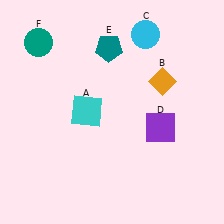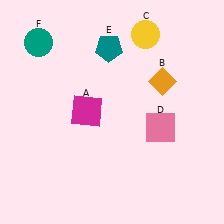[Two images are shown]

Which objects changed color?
A changed from cyan to magenta. C changed from cyan to yellow. D changed from purple to pink.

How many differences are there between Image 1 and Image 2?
There are 3 differences between the two images.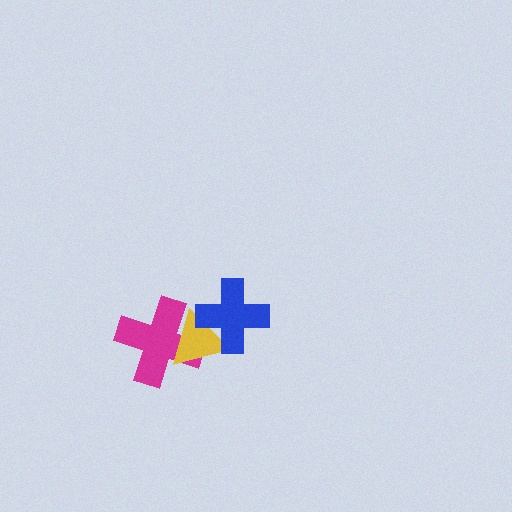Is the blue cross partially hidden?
No, no other shape covers it.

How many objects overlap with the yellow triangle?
2 objects overlap with the yellow triangle.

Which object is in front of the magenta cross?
The yellow triangle is in front of the magenta cross.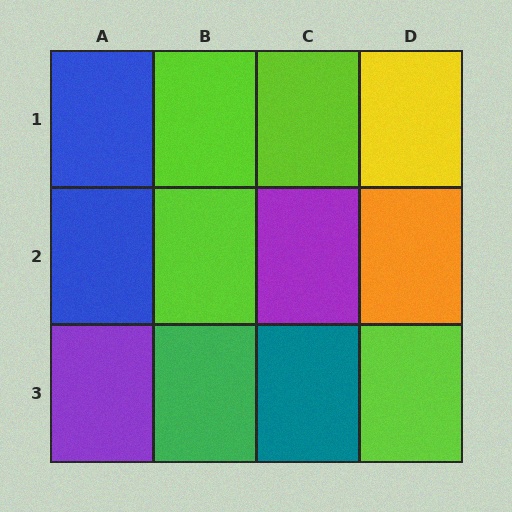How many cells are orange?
1 cell is orange.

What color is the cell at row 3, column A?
Purple.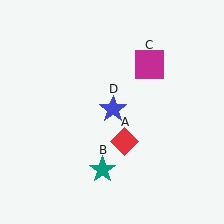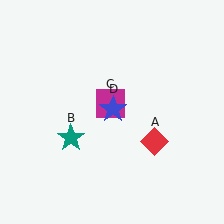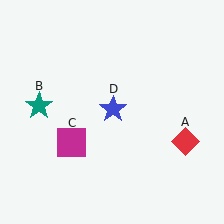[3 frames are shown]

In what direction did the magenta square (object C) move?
The magenta square (object C) moved down and to the left.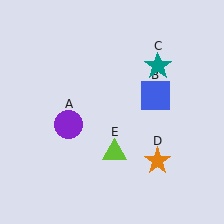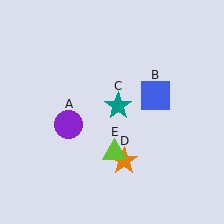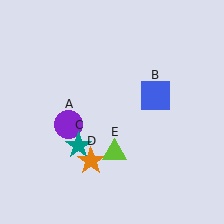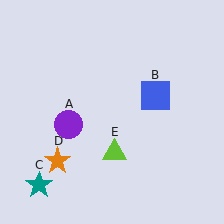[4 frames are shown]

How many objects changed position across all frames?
2 objects changed position: teal star (object C), orange star (object D).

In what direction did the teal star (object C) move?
The teal star (object C) moved down and to the left.